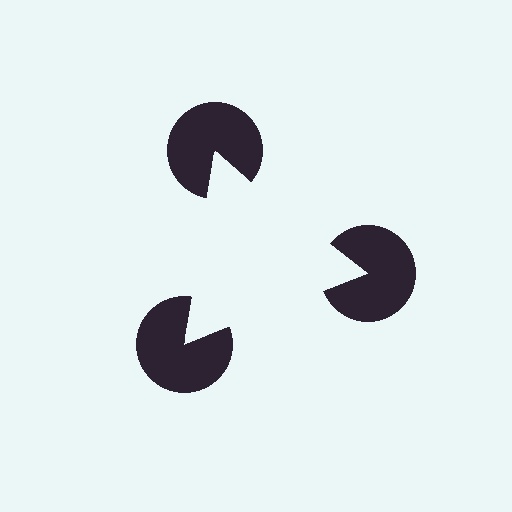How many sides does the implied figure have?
3 sides.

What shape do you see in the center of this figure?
An illusory triangle — its edges are inferred from the aligned wedge cuts in the pac-man discs, not physically drawn.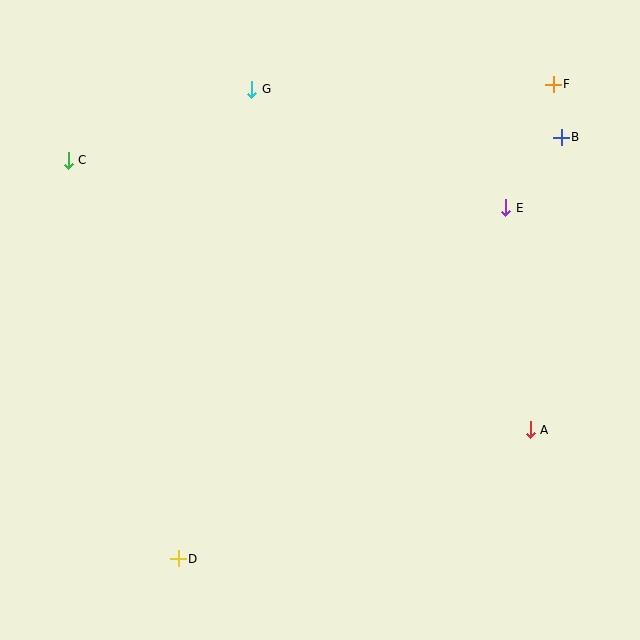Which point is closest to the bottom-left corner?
Point D is closest to the bottom-left corner.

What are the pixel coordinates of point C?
Point C is at (68, 160).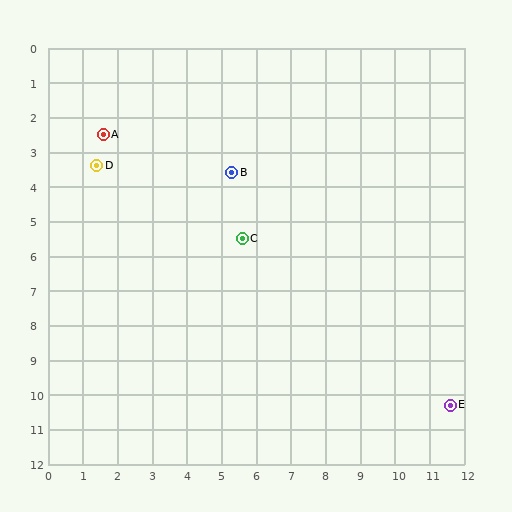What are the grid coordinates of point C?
Point C is at approximately (5.6, 5.5).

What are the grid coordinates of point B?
Point B is at approximately (5.3, 3.6).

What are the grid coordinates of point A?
Point A is at approximately (1.6, 2.5).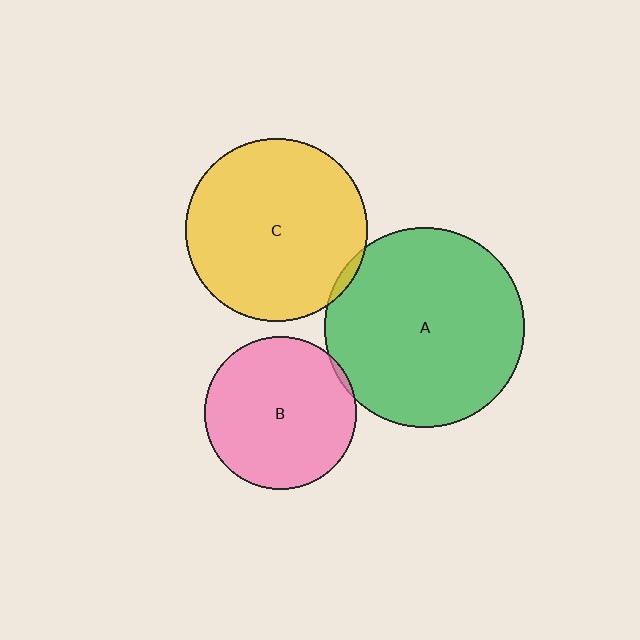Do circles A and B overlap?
Yes.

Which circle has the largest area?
Circle A (green).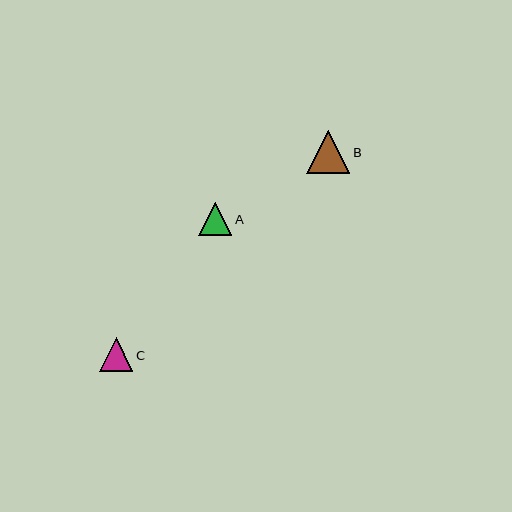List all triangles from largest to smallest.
From largest to smallest: B, C, A.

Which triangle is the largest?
Triangle B is the largest with a size of approximately 43 pixels.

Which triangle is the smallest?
Triangle A is the smallest with a size of approximately 33 pixels.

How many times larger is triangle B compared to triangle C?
Triangle B is approximately 1.3 times the size of triangle C.